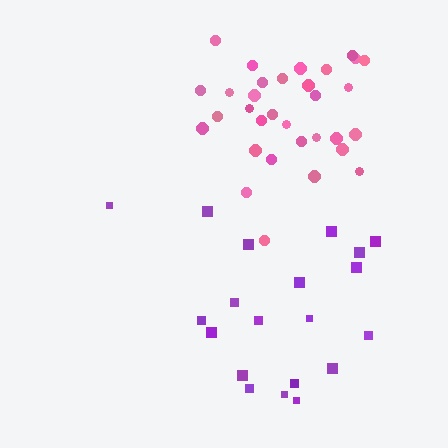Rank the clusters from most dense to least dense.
pink, purple.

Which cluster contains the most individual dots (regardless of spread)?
Pink (32).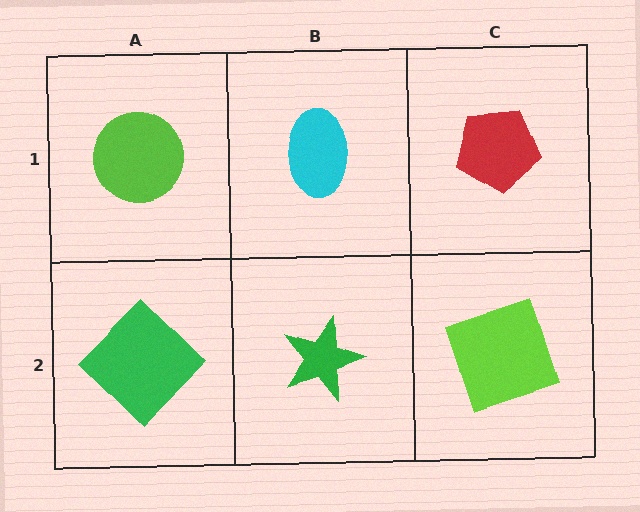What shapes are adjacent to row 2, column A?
A lime circle (row 1, column A), a green star (row 2, column B).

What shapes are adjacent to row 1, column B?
A green star (row 2, column B), a lime circle (row 1, column A), a red pentagon (row 1, column C).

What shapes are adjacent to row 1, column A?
A green diamond (row 2, column A), a cyan ellipse (row 1, column B).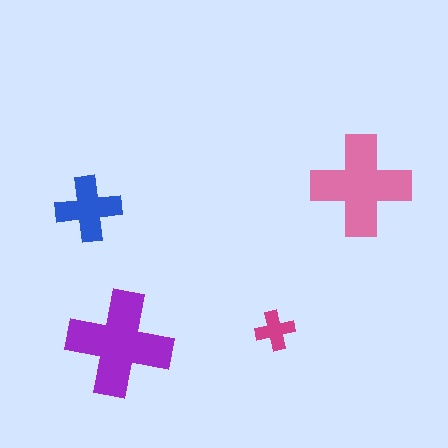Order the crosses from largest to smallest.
the purple one, the pink one, the blue one, the magenta one.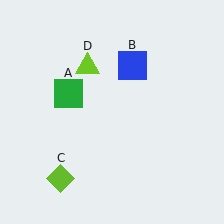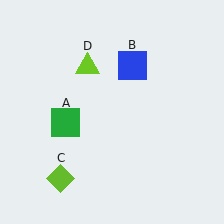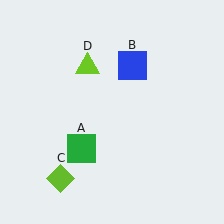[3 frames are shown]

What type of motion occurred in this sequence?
The green square (object A) rotated counterclockwise around the center of the scene.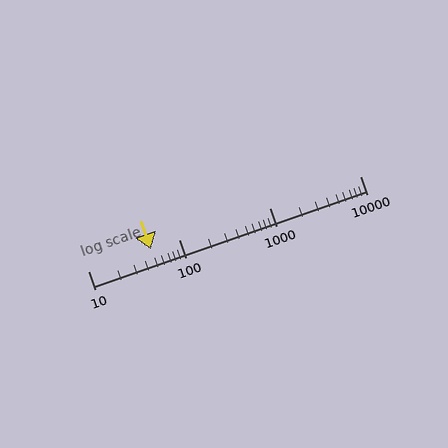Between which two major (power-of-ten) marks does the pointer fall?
The pointer is between 10 and 100.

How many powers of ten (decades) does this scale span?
The scale spans 3 decades, from 10 to 10000.